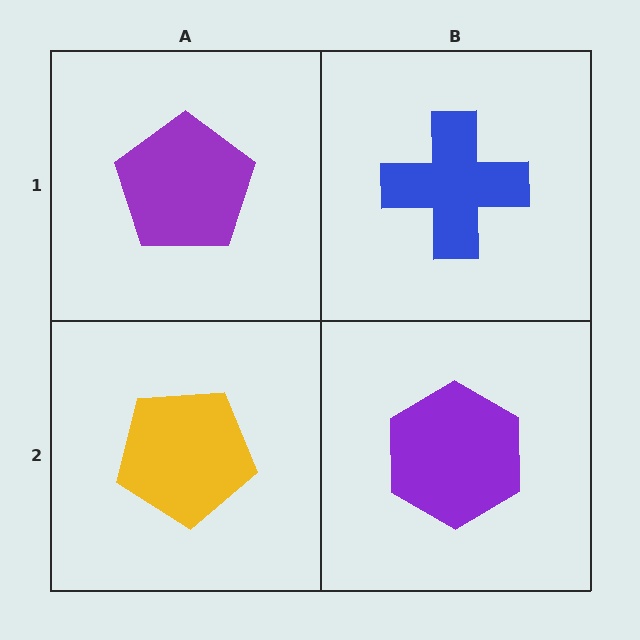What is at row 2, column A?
A yellow pentagon.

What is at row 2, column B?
A purple hexagon.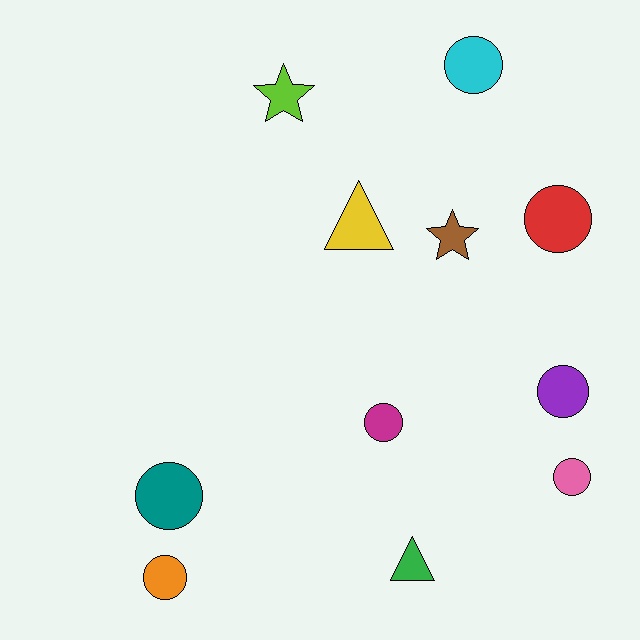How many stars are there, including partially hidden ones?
There are 2 stars.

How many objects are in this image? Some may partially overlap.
There are 11 objects.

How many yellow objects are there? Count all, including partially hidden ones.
There is 1 yellow object.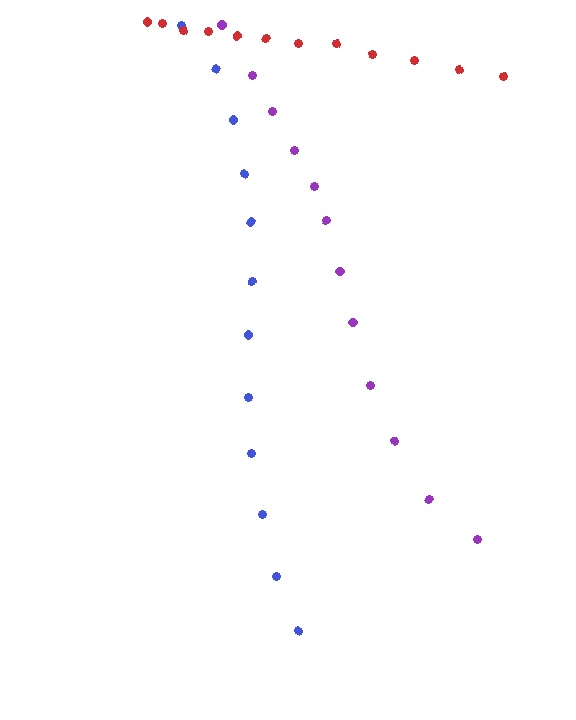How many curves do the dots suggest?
There are 3 distinct paths.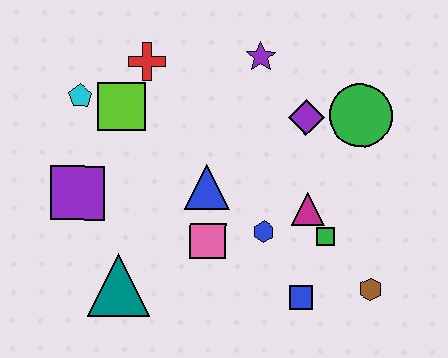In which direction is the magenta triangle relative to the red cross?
The magenta triangle is to the right of the red cross.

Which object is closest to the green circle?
The purple diamond is closest to the green circle.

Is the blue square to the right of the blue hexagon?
Yes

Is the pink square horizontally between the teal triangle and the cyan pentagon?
No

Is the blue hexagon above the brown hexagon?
Yes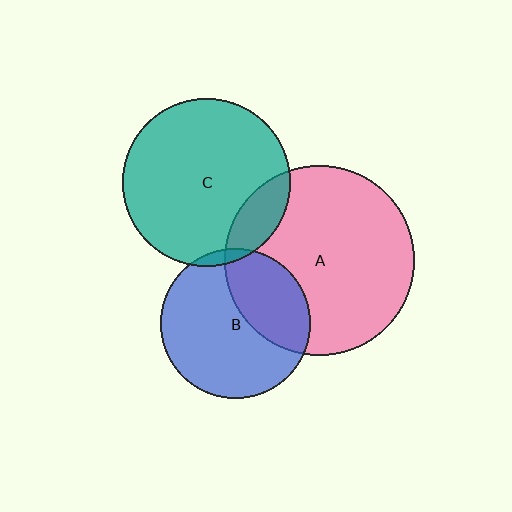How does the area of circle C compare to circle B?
Approximately 1.2 times.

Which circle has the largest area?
Circle A (pink).